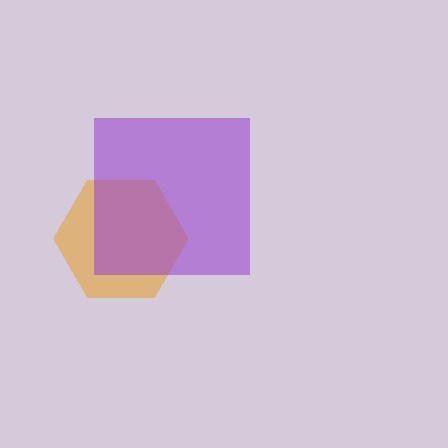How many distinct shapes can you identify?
There are 2 distinct shapes: an orange hexagon, a purple square.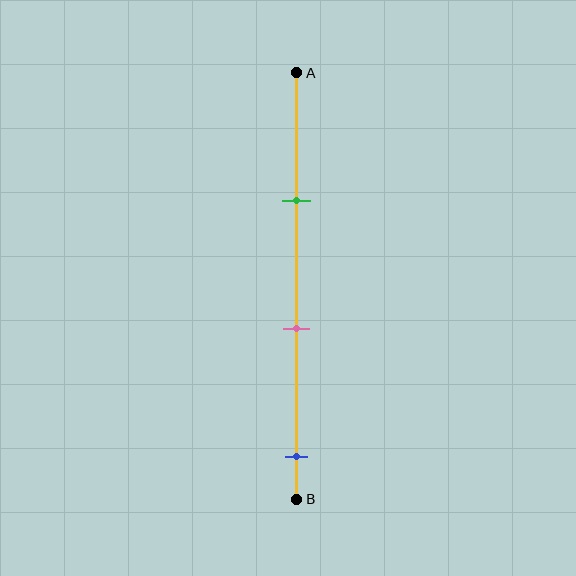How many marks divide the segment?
There are 3 marks dividing the segment.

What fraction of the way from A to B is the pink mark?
The pink mark is approximately 60% (0.6) of the way from A to B.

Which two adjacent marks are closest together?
The green and pink marks are the closest adjacent pair.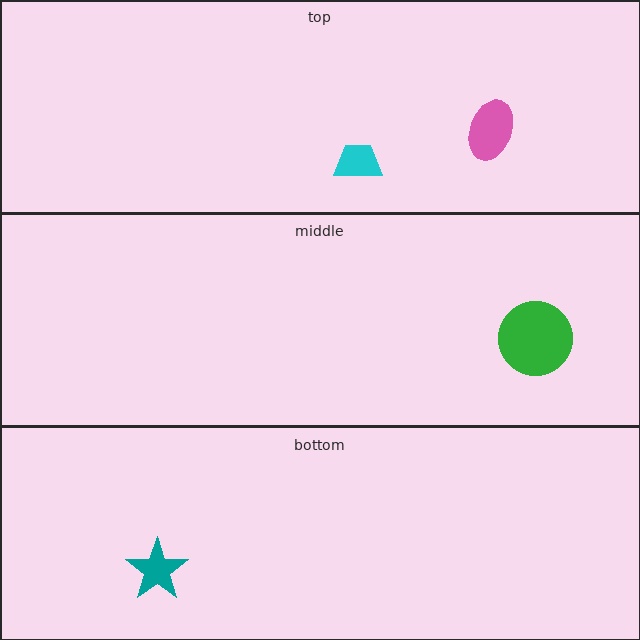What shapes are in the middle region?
The green circle.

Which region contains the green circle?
The middle region.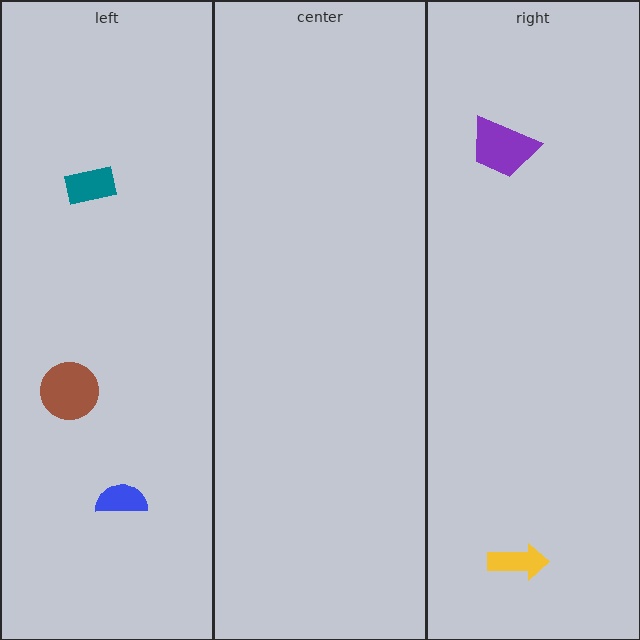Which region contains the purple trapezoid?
The right region.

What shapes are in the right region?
The yellow arrow, the purple trapezoid.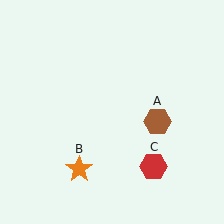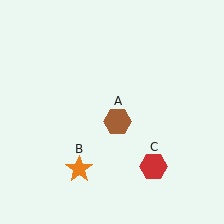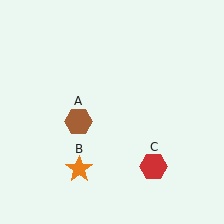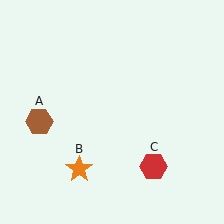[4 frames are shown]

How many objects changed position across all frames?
1 object changed position: brown hexagon (object A).